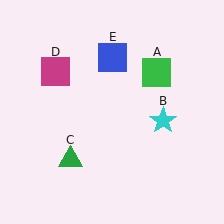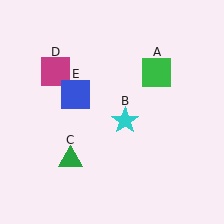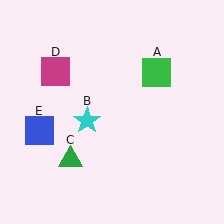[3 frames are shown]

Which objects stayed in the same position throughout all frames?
Green square (object A) and green triangle (object C) and magenta square (object D) remained stationary.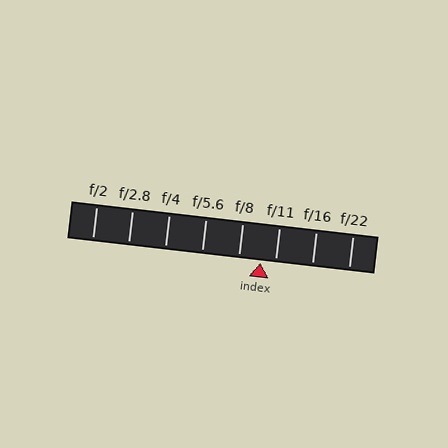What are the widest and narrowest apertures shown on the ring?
The widest aperture shown is f/2 and the narrowest is f/22.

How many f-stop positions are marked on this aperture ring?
There are 8 f-stop positions marked.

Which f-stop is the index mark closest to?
The index mark is closest to f/11.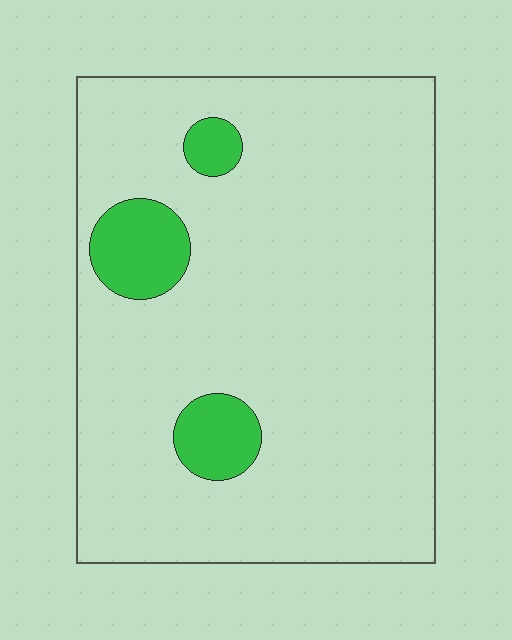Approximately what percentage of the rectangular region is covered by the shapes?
Approximately 10%.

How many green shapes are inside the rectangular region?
3.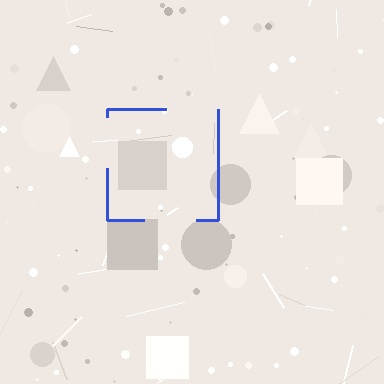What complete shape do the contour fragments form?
The contour fragments form a square.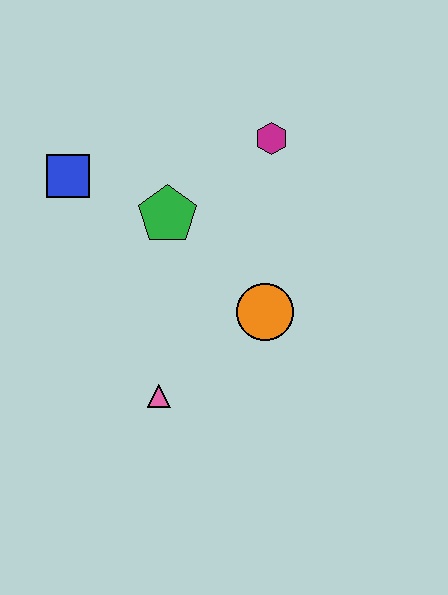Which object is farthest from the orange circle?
The blue square is farthest from the orange circle.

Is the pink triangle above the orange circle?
No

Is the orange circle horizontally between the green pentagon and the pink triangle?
No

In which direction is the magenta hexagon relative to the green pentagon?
The magenta hexagon is to the right of the green pentagon.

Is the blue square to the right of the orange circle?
No